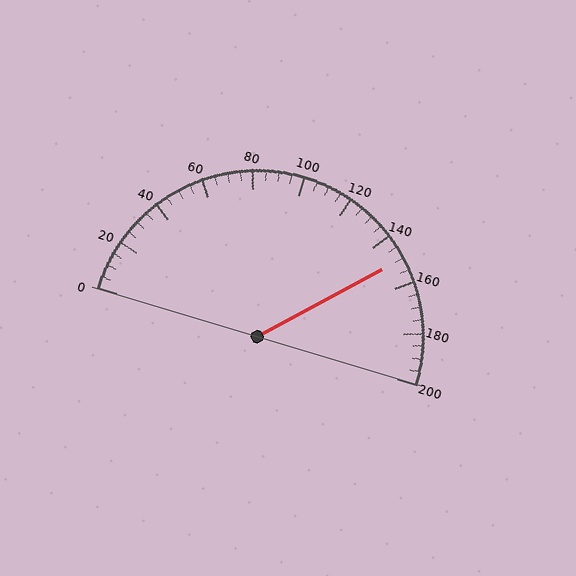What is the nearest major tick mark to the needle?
The nearest major tick mark is 160.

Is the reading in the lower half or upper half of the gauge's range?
The reading is in the upper half of the range (0 to 200).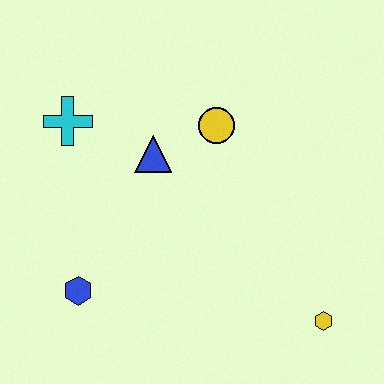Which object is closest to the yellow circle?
The blue triangle is closest to the yellow circle.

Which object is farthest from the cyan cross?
The yellow hexagon is farthest from the cyan cross.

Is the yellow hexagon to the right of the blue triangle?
Yes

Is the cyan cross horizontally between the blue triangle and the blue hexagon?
No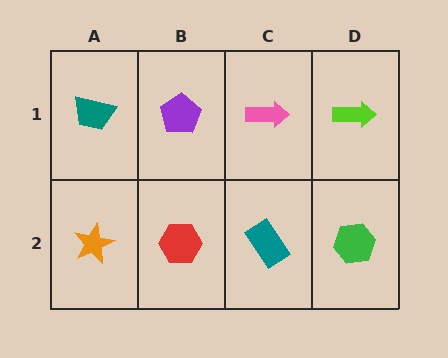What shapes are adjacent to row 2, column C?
A pink arrow (row 1, column C), a red hexagon (row 2, column B), a green hexagon (row 2, column D).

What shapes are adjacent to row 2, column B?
A purple pentagon (row 1, column B), an orange star (row 2, column A), a teal rectangle (row 2, column C).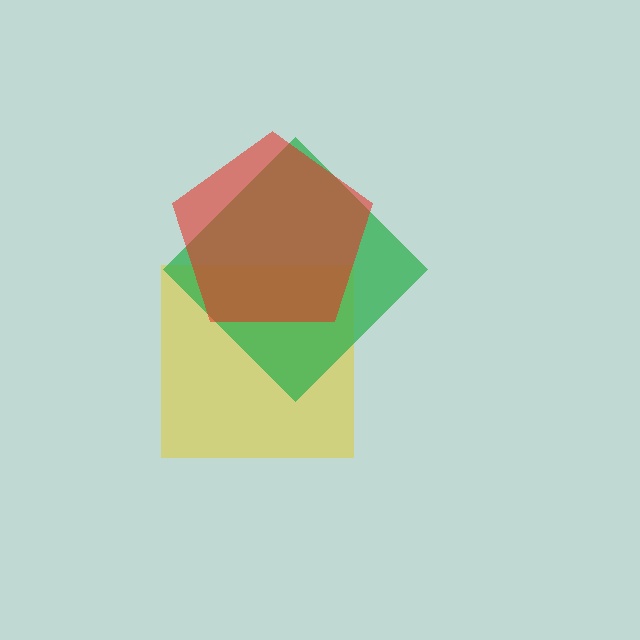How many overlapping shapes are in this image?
There are 3 overlapping shapes in the image.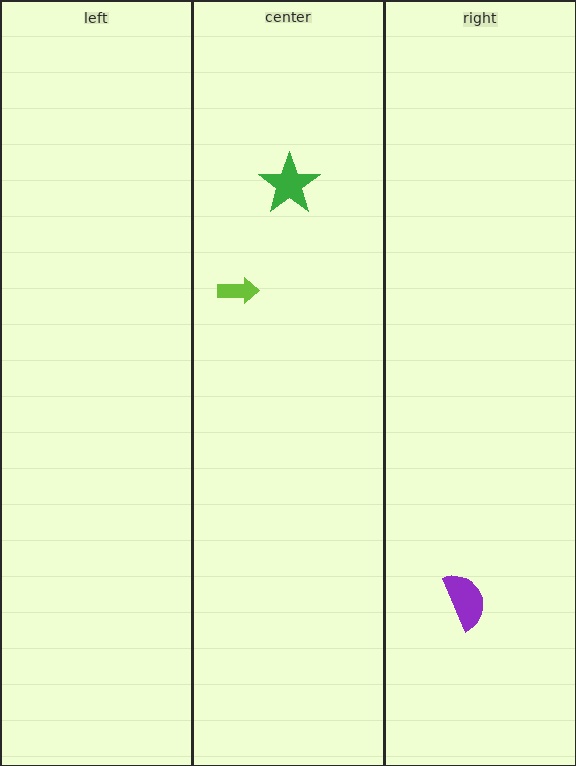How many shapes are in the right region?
1.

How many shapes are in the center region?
2.